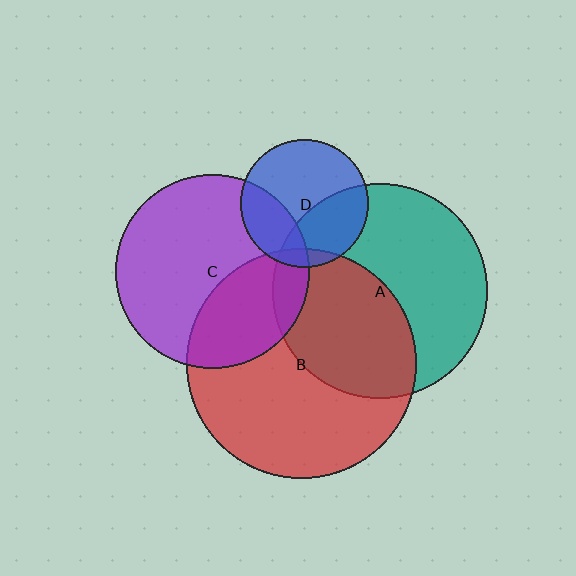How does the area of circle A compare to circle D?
Approximately 2.8 times.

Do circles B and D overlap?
Yes.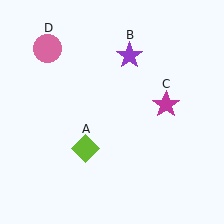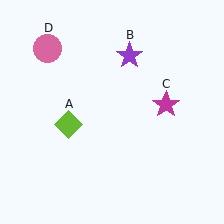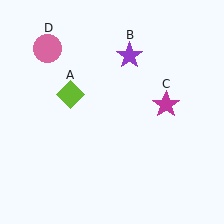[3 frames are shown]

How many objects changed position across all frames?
1 object changed position: lime diamond (object A).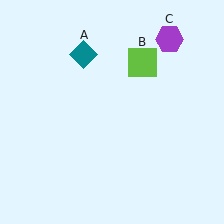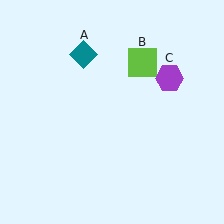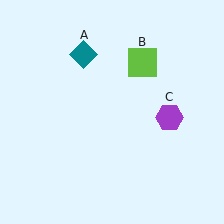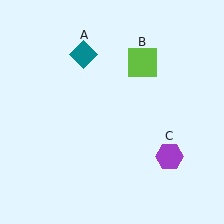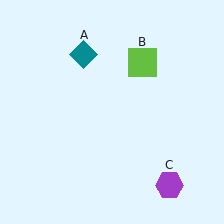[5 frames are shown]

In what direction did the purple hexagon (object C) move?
The purple hexagon (object C) moved down.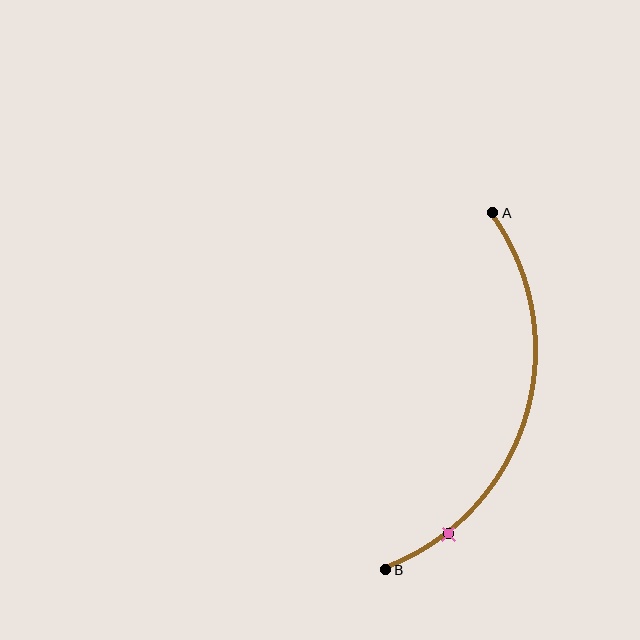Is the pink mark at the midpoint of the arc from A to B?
No. The pink mark lies on the arc but is closer to endpoint B. The arc midpoint would be at the point on the curve equidistant along the arc from both A and B.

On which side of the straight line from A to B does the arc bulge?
The arc bulges to the right of the straight line connecting A and B.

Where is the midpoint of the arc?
The arc midpoint is the point on the curve farthest from the straight line joining A and B. It sits to the right of that line.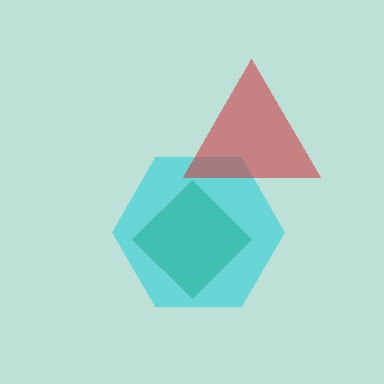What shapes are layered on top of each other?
The layered shapes are: a cyan hexagon, a red triangle, a teal diamond.